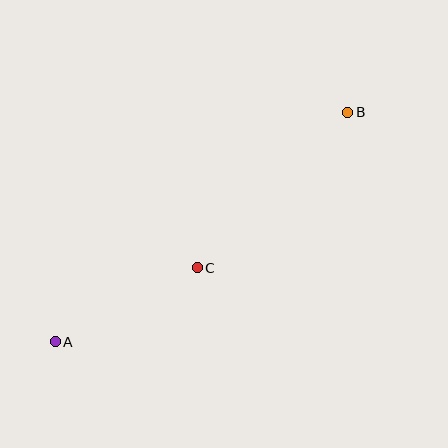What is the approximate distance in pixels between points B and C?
The distance between B and C is approximately 217 pixels.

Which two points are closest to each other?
Points A and C are closest to each other.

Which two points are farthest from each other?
Points A and B are farthest from each other.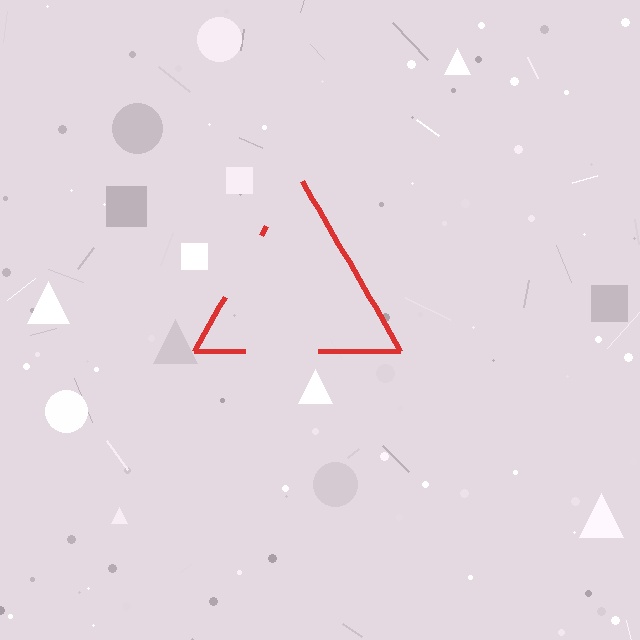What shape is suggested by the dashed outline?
The dashed outline suggests a triangle.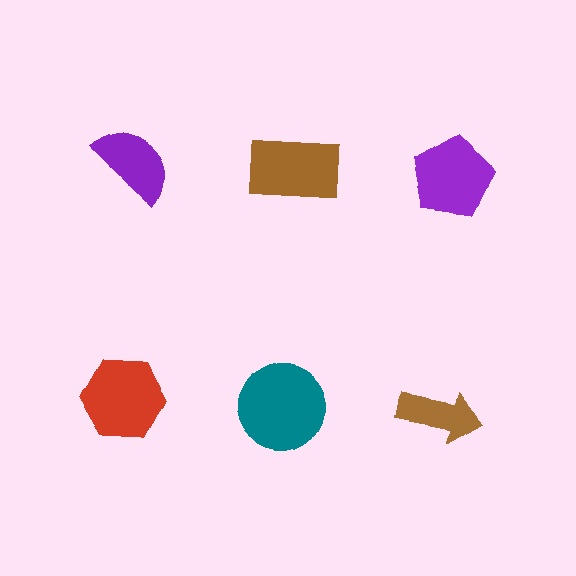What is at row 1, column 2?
A brown rectangle.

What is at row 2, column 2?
A teal circle.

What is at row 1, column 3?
A purple pentagon.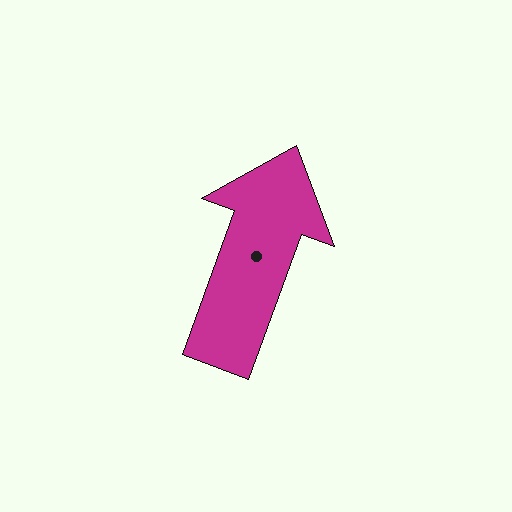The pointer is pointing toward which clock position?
Roughly 1 o'clock.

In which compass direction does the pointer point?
North.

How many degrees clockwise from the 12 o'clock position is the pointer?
Approximately 20 degrees.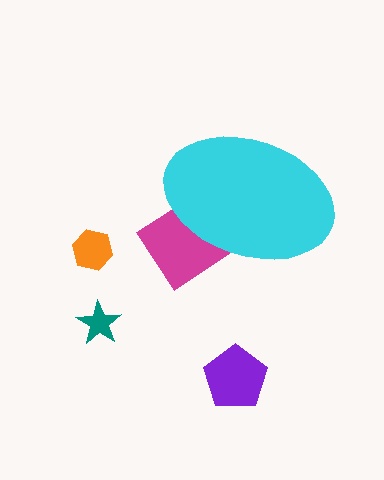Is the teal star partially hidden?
No, the teal star is fully visible.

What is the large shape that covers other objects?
A cyan ellipse.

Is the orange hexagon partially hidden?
No, the orange hexagon is fully visible.